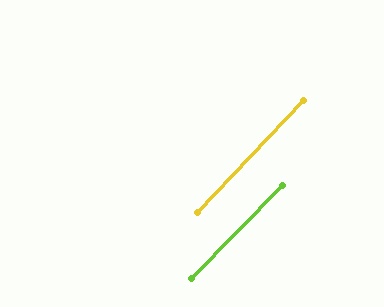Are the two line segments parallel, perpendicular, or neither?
Parallel — their directions differ by only 0.9°.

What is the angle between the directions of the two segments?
Approximately 1 degree.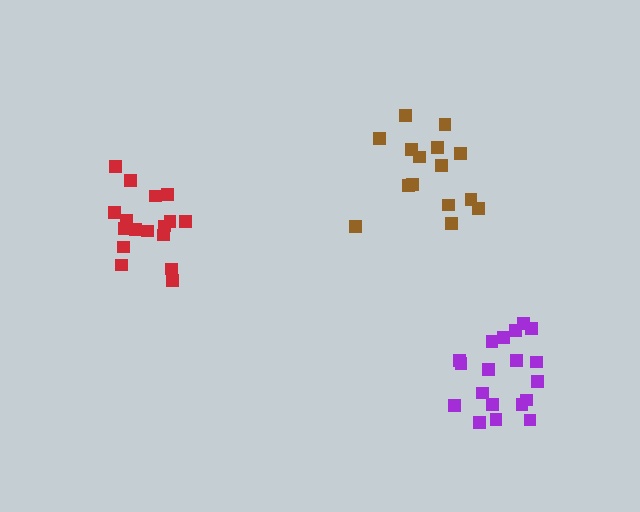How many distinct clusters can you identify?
There are 3 distinct clusters.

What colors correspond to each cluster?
The clusters are colored: brown, red, purple.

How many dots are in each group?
Group 1: 15 dots, Group 2: 17 dots, Group 3: 20 dots (52 total).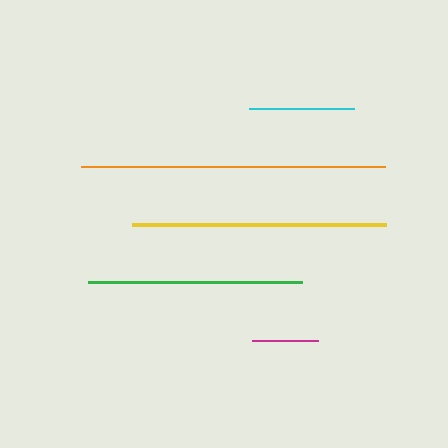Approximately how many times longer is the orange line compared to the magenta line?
The orange line is approximately 4.6 times the length of the magenta line.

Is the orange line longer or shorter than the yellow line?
The orange line is longer than the yellow line.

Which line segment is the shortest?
The magenta line is the shortest at approximately 67 pixels.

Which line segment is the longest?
The orange line is the longest at approximately 304 pixels.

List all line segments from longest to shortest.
From longest to shortest: orange, yellow, green, cyan, magenta.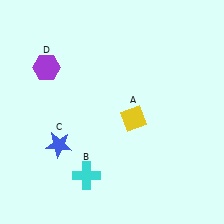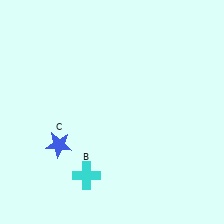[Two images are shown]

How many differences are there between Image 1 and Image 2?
There are 2 differences between the two images.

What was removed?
The purple hexagon (D), the yellow diamond (A) were removed in Image 2.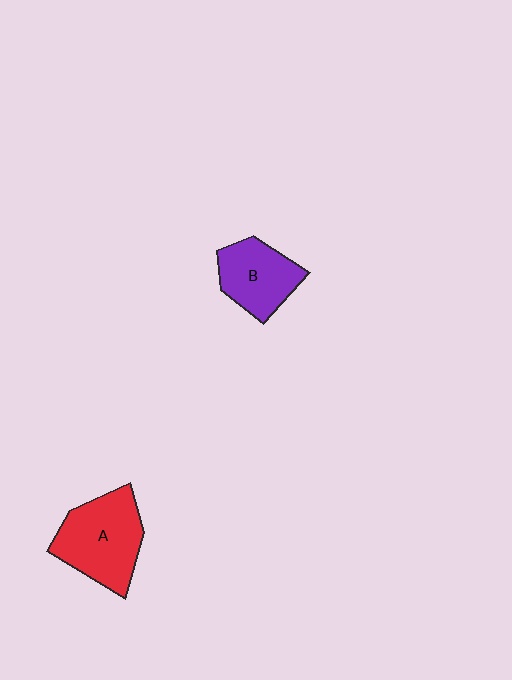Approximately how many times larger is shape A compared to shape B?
Approximately 1.4 times.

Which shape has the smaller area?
Shape B (purple).